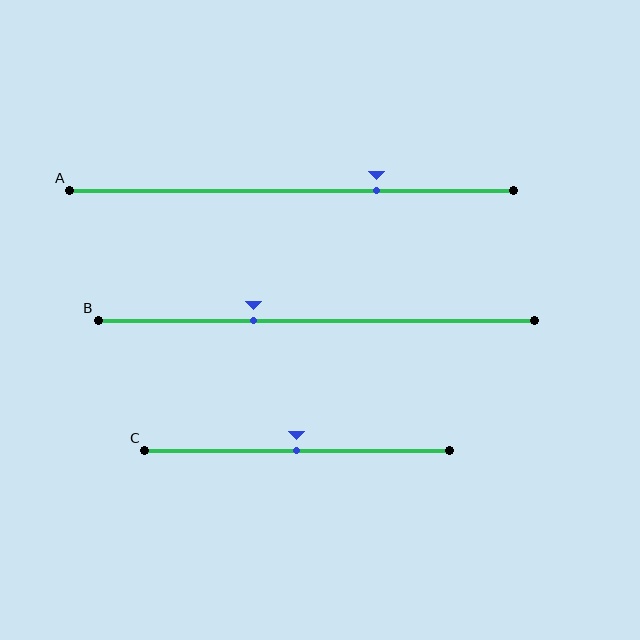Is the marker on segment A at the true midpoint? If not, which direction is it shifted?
No, the marker on segment A is shifted to the right by about 19% of the segment length.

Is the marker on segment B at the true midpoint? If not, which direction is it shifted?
No, the marker on segment B is shifted to the left by about 14% of the segment length.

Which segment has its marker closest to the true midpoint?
Segment C has its marker closest to the true midpoint.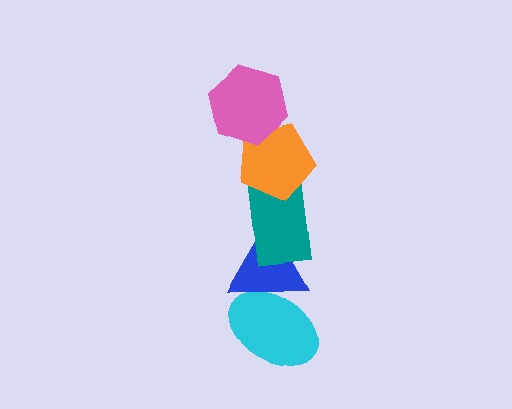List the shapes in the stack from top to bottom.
From top to bottom: the pink hexagon, the orange pentagon, the teal rectangle, the blue triangle, the cyan ellipse.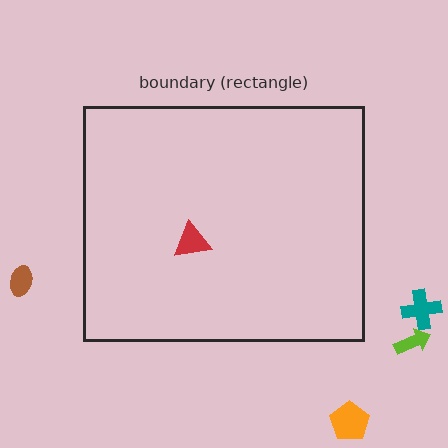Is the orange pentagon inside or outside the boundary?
Outside.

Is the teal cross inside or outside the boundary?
Outside.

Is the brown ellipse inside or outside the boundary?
Outside.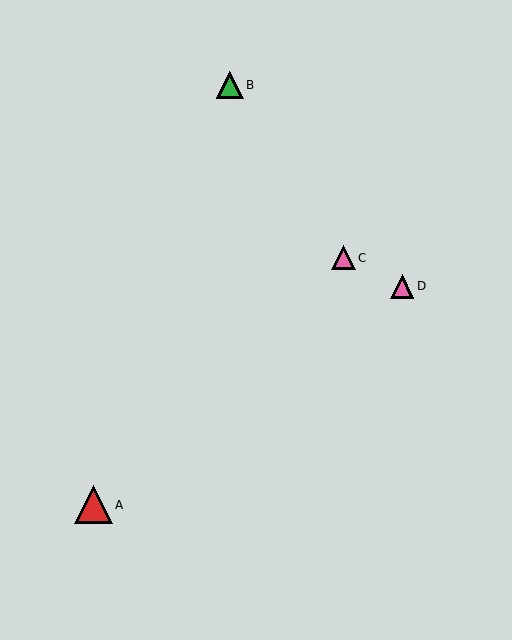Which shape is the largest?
The red triangle (labeled A) is the largest.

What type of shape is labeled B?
Shape B is a green triangle.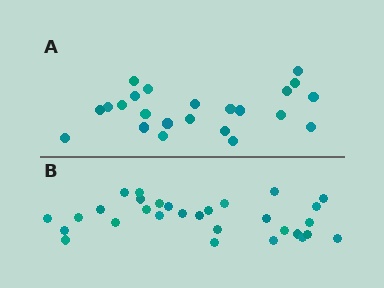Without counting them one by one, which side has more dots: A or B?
Region B (the bottom region) has more dots.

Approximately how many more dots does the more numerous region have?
Region B has roughly 8 or so more dots than region A.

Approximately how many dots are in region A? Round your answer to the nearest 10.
About 20 dots. (The exact count is 23, which rounds to 20.)